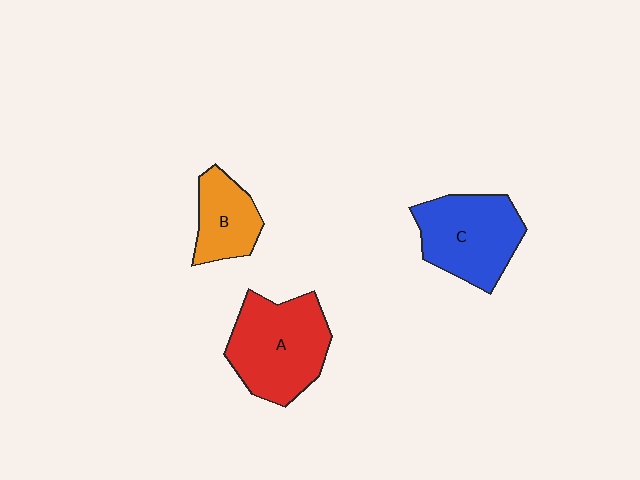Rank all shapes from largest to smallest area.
From largest to smallest: A (red), C (blue), B (orange).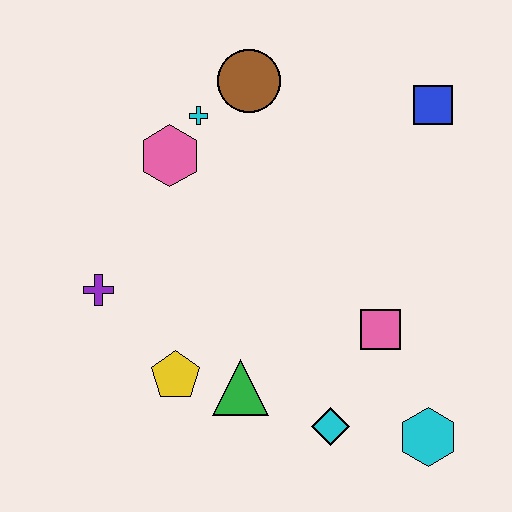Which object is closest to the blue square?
The brown circle is closest to the blue square.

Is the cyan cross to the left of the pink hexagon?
No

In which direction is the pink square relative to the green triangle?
The pink square is to the right of the green triangle.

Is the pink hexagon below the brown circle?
Yes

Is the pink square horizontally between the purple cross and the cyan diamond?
No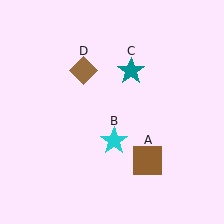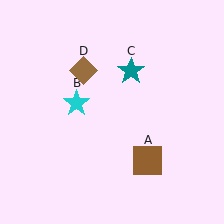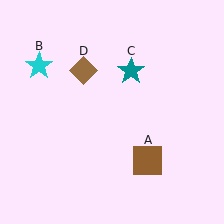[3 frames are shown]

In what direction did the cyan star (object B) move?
The cyan star (object B) moved up and to the left.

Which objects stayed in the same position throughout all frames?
Brown square (object A) and teal star (object C) and brown diamond (object D) remained stationary.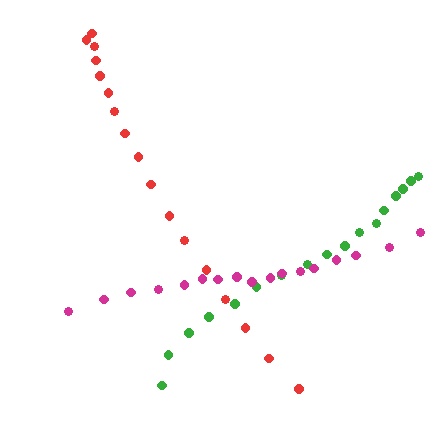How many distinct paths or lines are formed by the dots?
There are 3 distinct paths.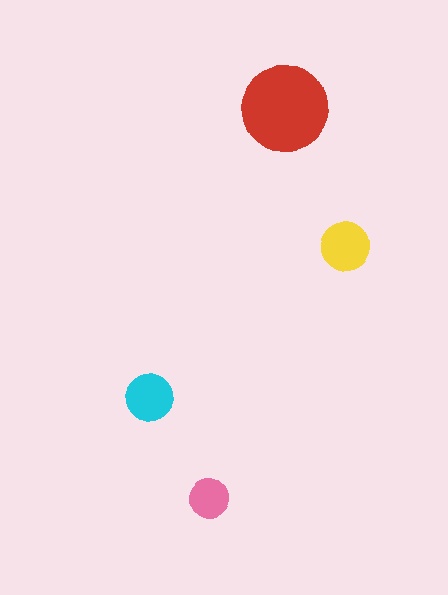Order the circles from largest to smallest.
the red one, the yellow one, the cyan one, the pink one.